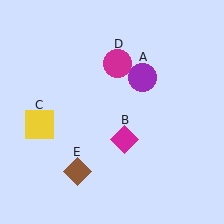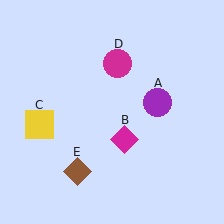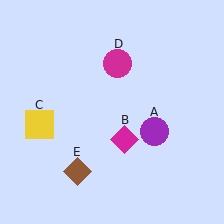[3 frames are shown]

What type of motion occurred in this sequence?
The purple circle (object A) rotated clockwise around the center of the scene.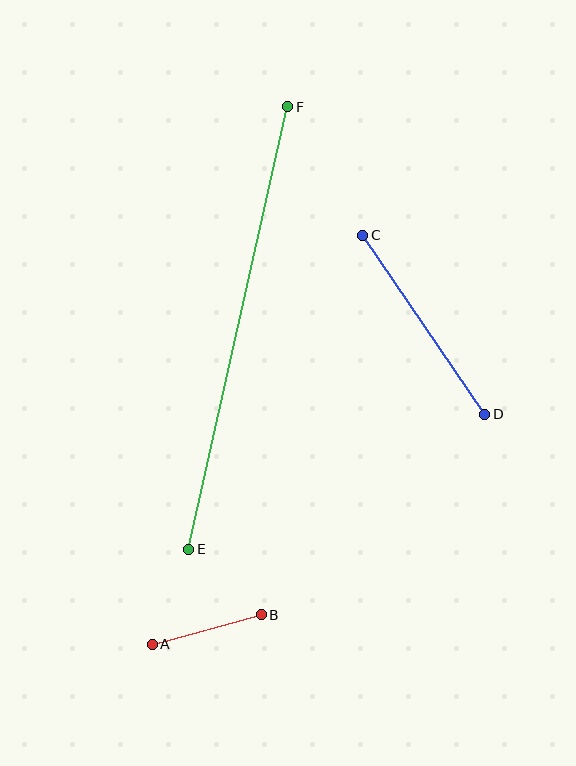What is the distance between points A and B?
The distance is approximately 113 pixels.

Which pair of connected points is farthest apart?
Points E and F are farthest apart.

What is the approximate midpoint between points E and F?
The midpoint is at approximately (238, 328) pixels.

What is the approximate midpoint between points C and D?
The midpoint is at approximately (424, 325) pixels.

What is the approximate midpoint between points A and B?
The midpoint is at approximately (207, 629) pixels.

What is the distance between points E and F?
The distance is approximately 454 pixels.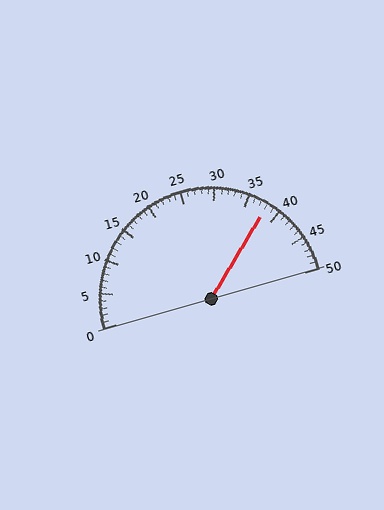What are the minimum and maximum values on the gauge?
The gauge ranges from 0 to 50.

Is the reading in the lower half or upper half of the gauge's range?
The reading is in the upper half of the range (0 to 50).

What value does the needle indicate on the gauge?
The needle indicates approximately 38.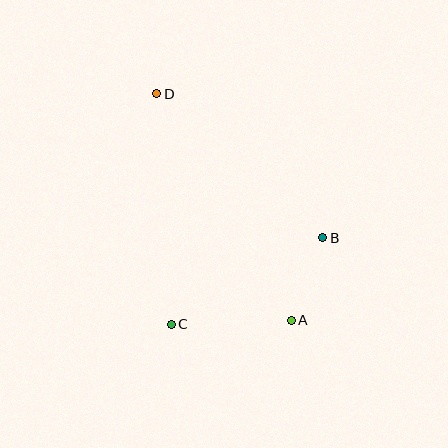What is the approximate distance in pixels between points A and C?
The distance between A and C is approximately 120 pixels.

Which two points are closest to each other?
Points A and B are closest to each other.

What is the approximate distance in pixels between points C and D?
The distance between C and D is approximately 231 pixels.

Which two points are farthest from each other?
Points A and D are farthest from each other.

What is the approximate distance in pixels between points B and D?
The distance between B and D is approximately 220 pixels.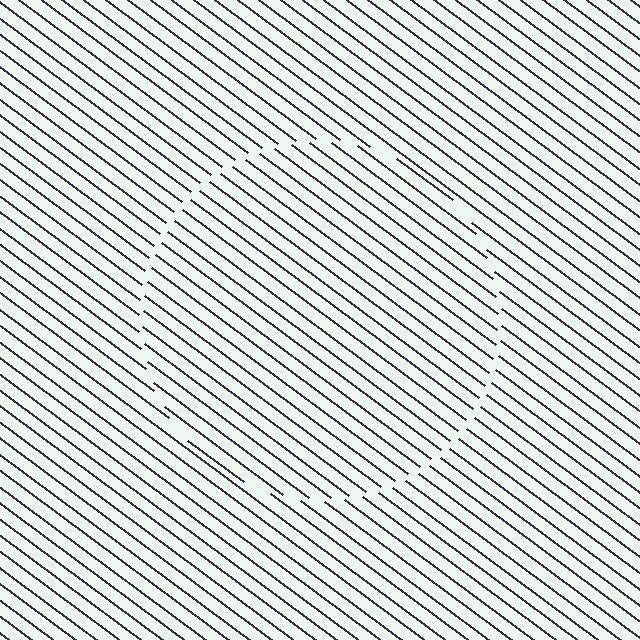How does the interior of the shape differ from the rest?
The interior of the shape contains the same grating, shifted by half a period — the contour is defined by the phase discontinuity where line-ends from the inner and outer gratings abut.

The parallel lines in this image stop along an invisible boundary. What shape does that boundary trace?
An illusory circle. The interior of the shape contains the same grating, shifted by half a period — the contour is defined by the phase discontinuity where line-ends from the inner and outer gratings abut.